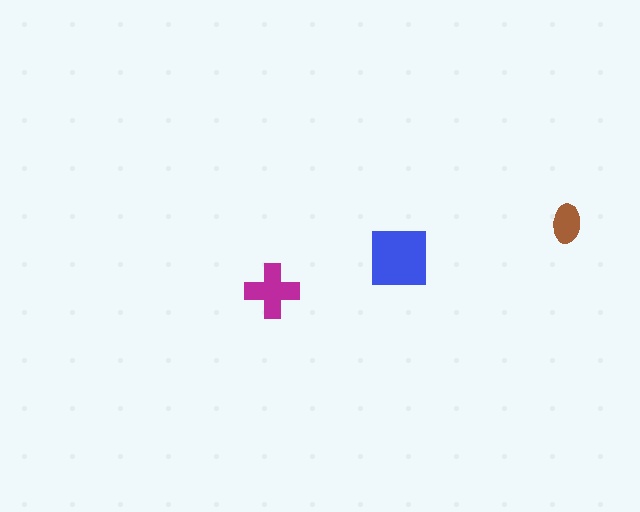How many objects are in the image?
There are 3 objects in the image.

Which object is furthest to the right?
The brown ellipse is rightmost.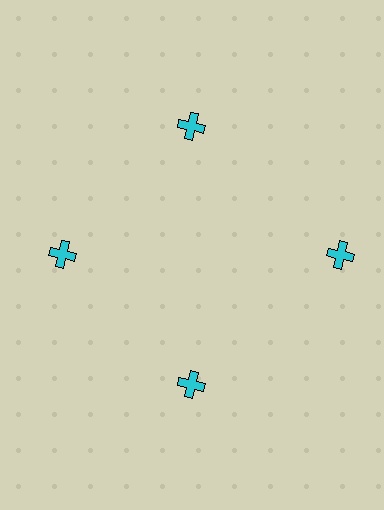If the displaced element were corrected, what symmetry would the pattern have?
It would have 4-fold rotational symmetry — the pattern would map onto itself every 90 degrees.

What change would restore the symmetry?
The symmetry would be restored by moving it inward, back onto the ring so that all 4 crosses sit at equal angles and equal distance from the center.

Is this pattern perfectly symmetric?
No. The 4 cyan crosses are arranged in a ring, but one element near the 3 o'clock position is pushed outward from the center, breaking the 4-fold rotational symmetry.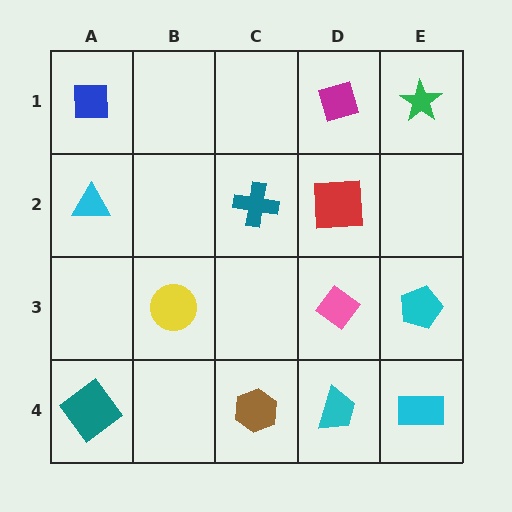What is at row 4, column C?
A brown hexagon.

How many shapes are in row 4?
4 shapes.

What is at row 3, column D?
A pink diamond.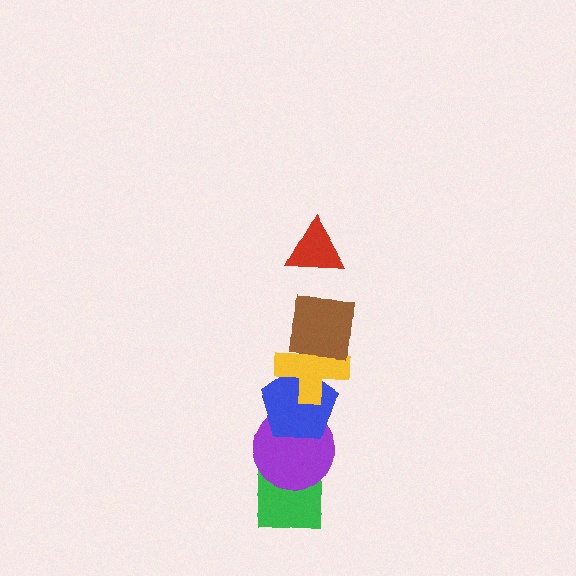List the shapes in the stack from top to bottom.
From top to bottom: the red triangle, the brown square, the yellow cross, the blue pentagon, the purple circle, the green square.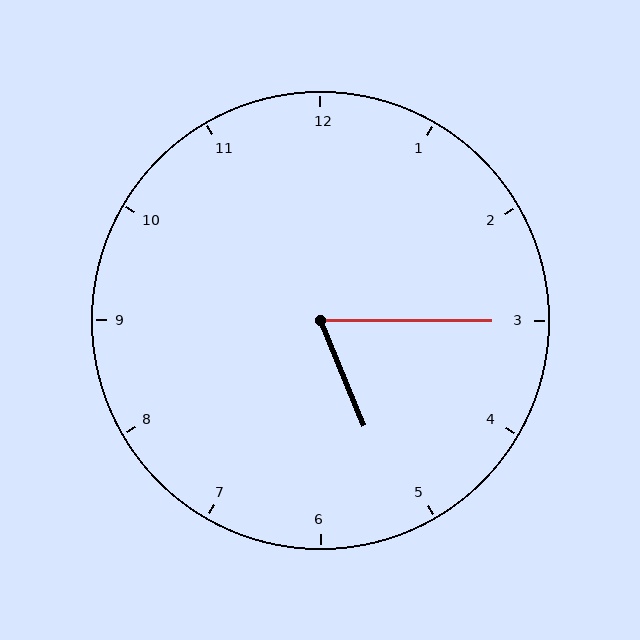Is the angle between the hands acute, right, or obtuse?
It is acute.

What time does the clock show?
5:15.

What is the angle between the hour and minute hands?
Approximately 68 degrees.